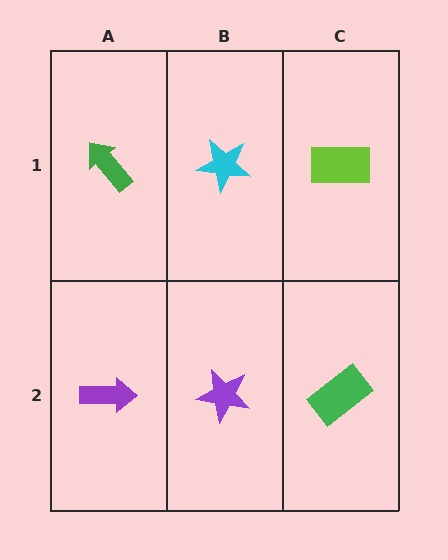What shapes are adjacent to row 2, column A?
A green arrow (row 1, column A), a purple star (row 2, column B).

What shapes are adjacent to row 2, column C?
A lime rectangle (row 1, column C), a purple star (row 2, column B).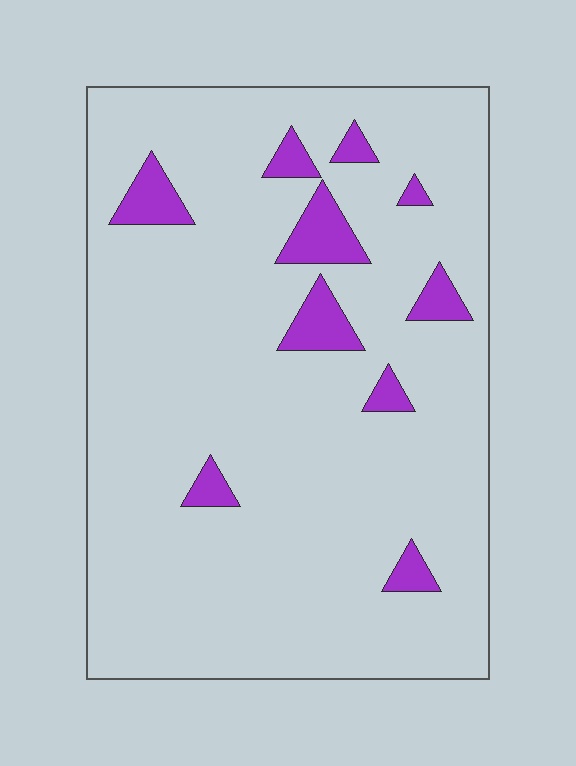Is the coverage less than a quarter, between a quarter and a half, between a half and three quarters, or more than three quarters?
Less than a quarter.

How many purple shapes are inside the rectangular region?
10.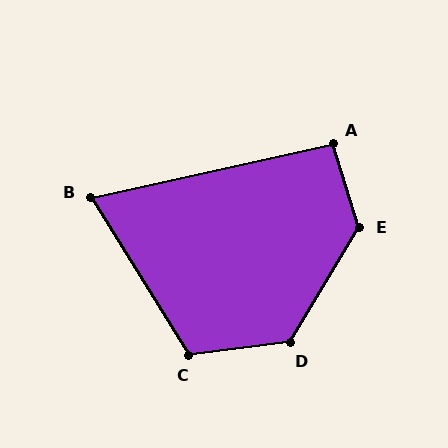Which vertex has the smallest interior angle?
B, at approximately 71 degrees.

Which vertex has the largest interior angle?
E, at approximately 132 degrees.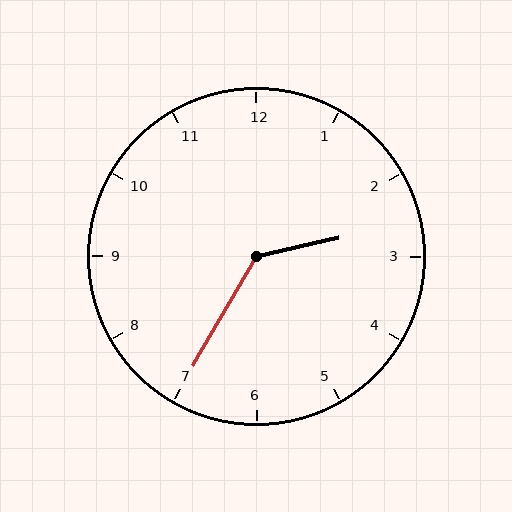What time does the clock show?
2:35.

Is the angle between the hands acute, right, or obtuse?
It is obtuse.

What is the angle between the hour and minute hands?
Approximately 132 degrees.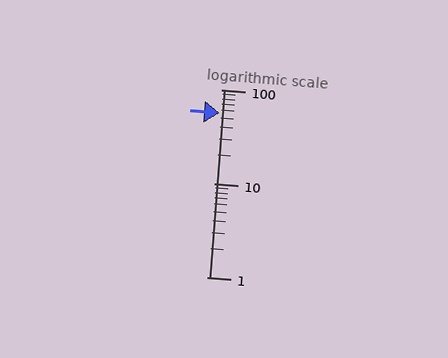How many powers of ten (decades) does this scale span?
The scale spans 2 decades, from 1 to 100.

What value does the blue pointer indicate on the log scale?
The pointer indicates approximately 56.